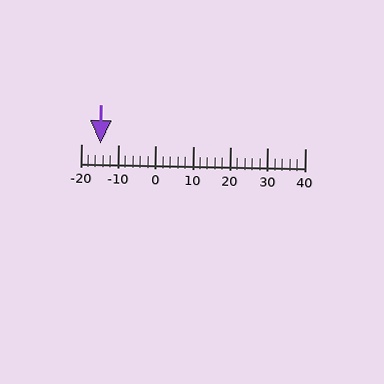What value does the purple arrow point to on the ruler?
The purple arrow points to approximately -15.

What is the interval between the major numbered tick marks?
The major tick marks are spaced 10 units apart.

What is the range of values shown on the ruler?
The ruler shows values from -20 to 40.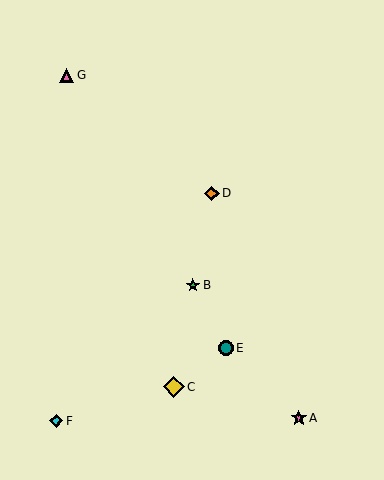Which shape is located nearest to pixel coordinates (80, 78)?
The pink triangle (labeled G) at (66, 75) is nearest to that location.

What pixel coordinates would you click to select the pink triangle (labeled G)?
Click at (66, 75) to select the pink triangle G.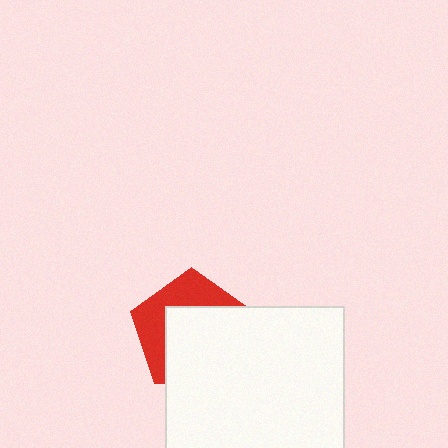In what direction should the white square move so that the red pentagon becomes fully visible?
The white square should move toward the lower-right. That is the shortest direction to clear the overlap and leave the red pentagon fully visible.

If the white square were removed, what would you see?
You would see the complete red pentagon.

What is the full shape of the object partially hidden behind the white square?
The partially hidden object is a red pentagon.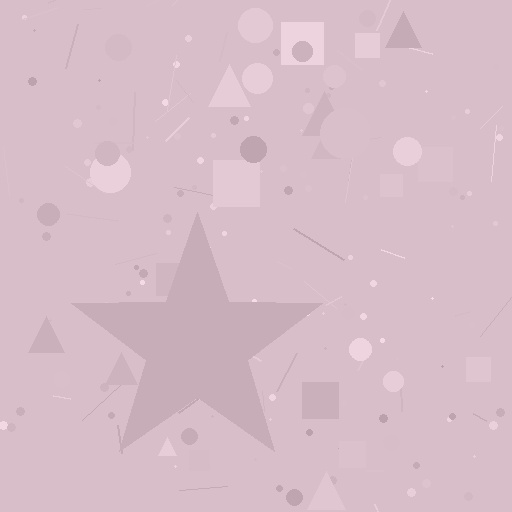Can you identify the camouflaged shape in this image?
The camouflaged shape is a star.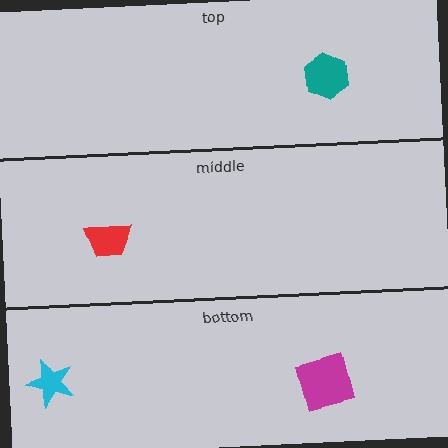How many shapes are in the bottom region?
2.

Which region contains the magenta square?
The bottom region.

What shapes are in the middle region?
The red trapezoid.